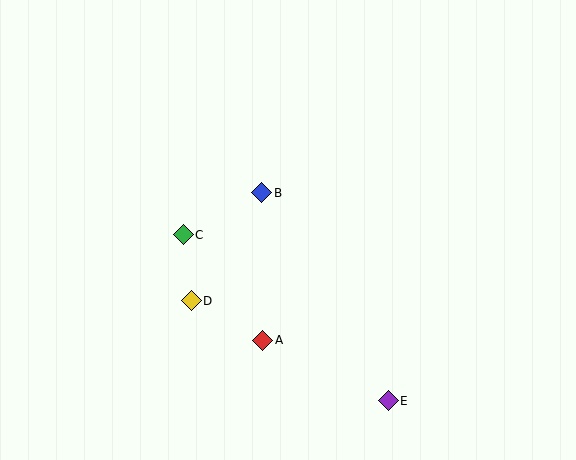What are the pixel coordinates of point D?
Point D is at (191, 301).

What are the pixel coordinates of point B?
Point B is at (262, 193).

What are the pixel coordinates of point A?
Point A is at (263, 340).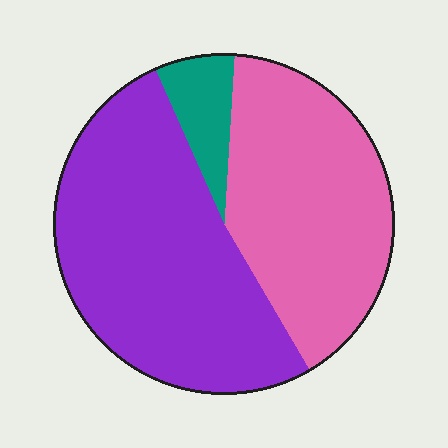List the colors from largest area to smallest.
From largest to smallest: purple, pink, teal.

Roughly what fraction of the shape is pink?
Pink covers 40% of the shape.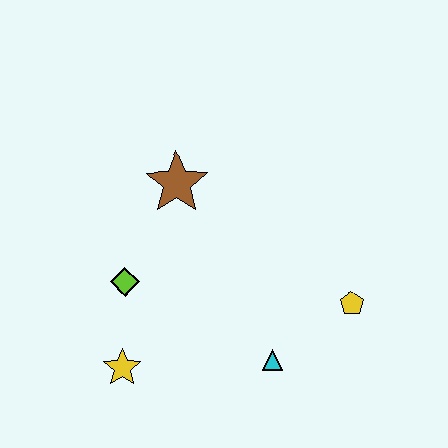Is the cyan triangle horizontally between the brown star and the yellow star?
No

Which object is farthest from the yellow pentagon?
The yellow star is farthest from the yellow pentagon.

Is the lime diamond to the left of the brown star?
Yes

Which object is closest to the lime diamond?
The yellow star is closest to the lime diamond.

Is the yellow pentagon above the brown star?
No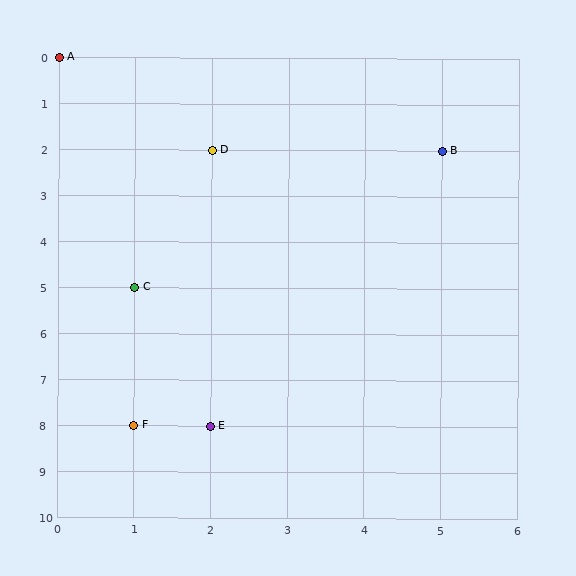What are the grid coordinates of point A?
Point A is at grid coordinates (0, 0).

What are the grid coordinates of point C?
Point C is at grid coordinates (1, 5).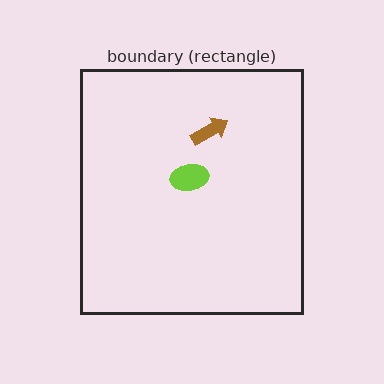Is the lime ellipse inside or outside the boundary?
Inside.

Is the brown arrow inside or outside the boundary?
Inside.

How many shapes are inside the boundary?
2 inside, 0 outside.